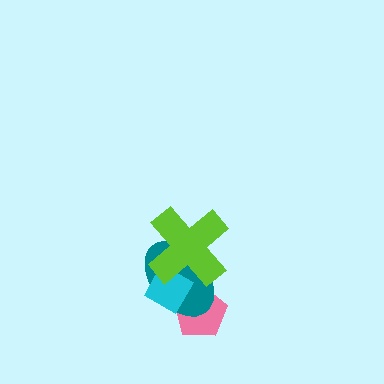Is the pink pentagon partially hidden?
Yes, it is partially covered by another shape.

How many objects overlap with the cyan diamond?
3 objects overlap with the cyan diamond.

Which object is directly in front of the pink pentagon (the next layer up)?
The teal ellipse is directly in front of the pink pentagon.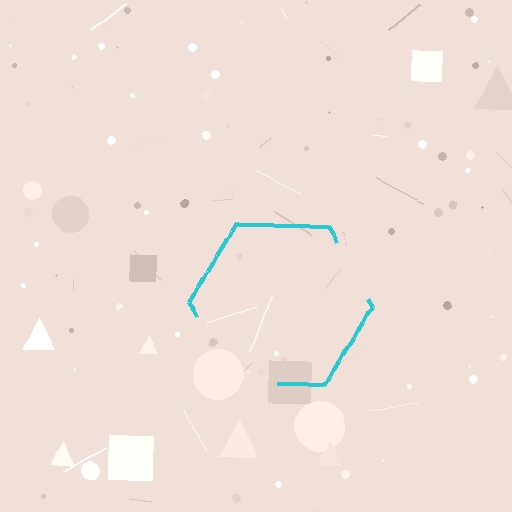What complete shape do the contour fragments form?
The contour fragments form a hexagon.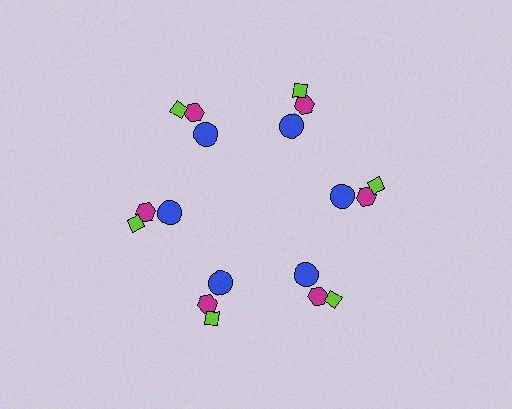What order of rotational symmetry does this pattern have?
This pattern has 6-fold rotational symmetry.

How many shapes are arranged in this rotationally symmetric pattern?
There are 18 shapes, arranged in 6 groups of 3.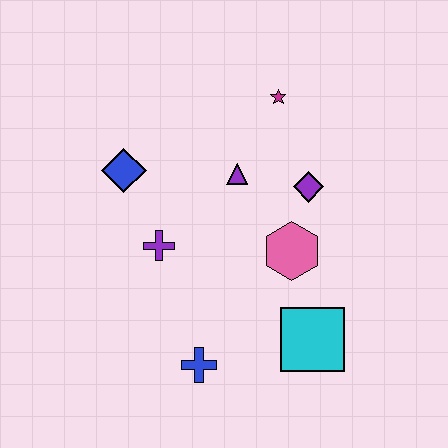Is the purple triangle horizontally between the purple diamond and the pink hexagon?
No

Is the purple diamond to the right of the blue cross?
Yes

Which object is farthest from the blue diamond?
The cyan square is farthest from the blue diamond.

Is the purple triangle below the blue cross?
No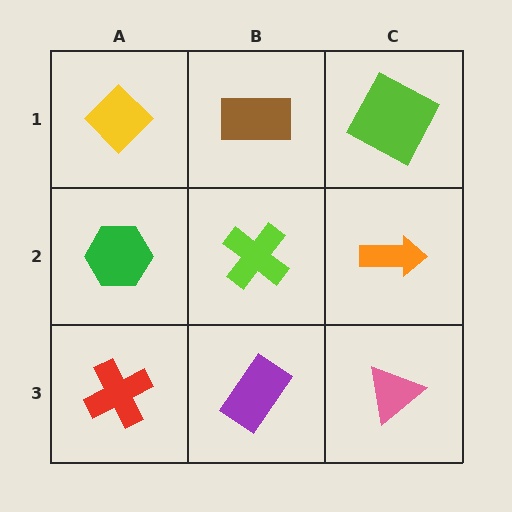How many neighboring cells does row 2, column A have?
3.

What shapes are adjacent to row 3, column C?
An orange arrow (row 2, column C), a purple rectangle (row 3, column B).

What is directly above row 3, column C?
An orange arrow.